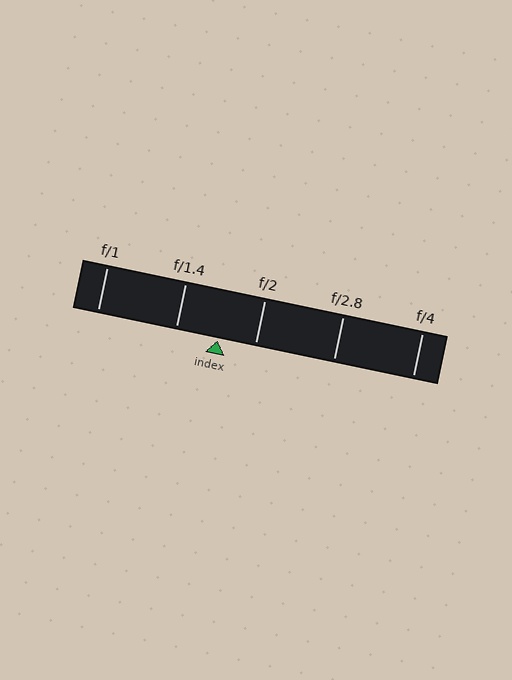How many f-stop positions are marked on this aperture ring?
There are 5 f-stop positions marked.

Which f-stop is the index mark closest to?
The index mark is closest to f/2.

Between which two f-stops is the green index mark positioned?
The index mark is between f/1.4 and f/2.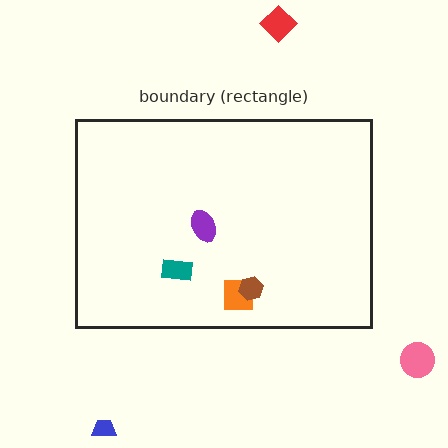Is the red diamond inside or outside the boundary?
Outside.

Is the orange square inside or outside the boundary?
Inside.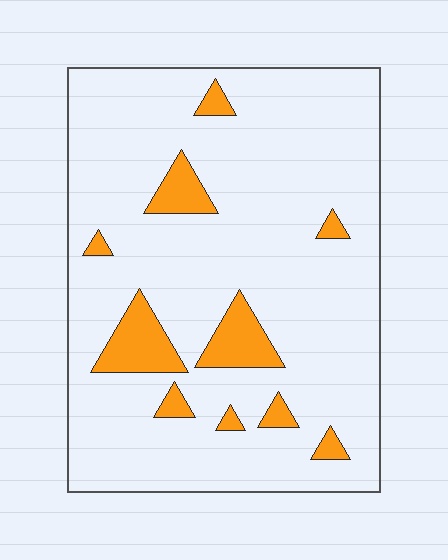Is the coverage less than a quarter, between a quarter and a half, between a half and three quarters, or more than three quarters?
Less than a quarter.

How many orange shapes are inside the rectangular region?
10.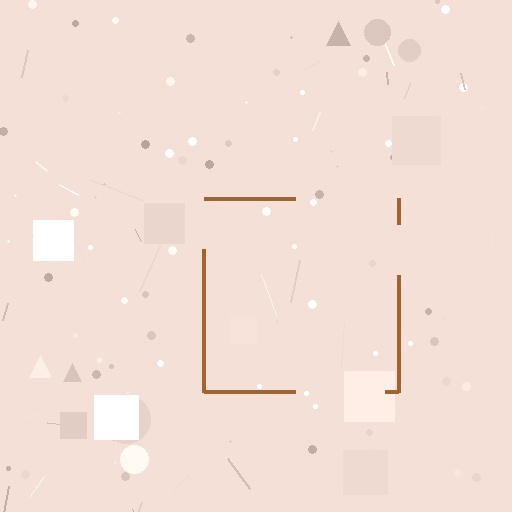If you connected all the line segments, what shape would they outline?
They would outline a square.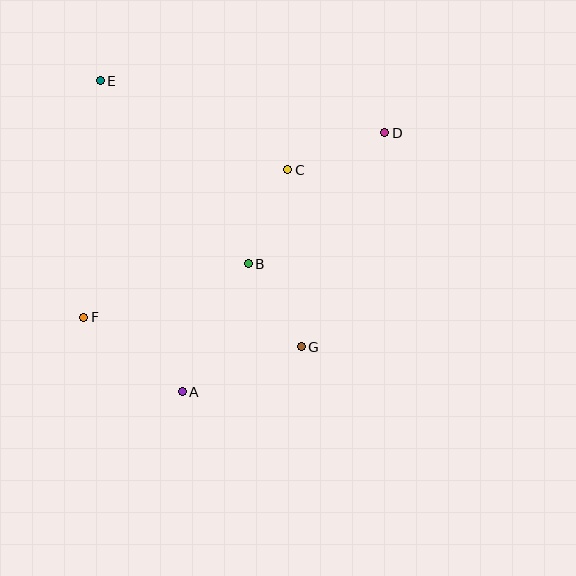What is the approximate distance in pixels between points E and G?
The distance between E and G is approximately 333 pixels.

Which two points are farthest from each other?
Points D and F are farthest from each other.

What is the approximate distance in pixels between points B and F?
The distance between B and F is approximately 173 pixels.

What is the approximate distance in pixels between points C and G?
The distance between C and G is approximately 177 pixels.